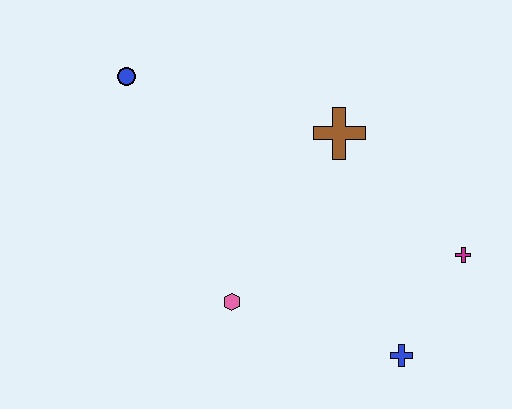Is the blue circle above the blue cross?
Yes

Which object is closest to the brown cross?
The magenta cross is closest to the brown cross.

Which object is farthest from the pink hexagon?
The blue circle is farthest from the pink hexagon.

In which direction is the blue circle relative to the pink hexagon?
The blue circle is above the pink hexagon.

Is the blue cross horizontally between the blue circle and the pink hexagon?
No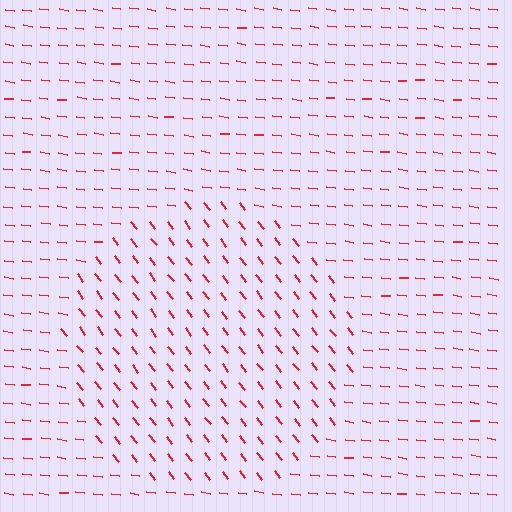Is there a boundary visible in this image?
Yes, there is a texture boundary formed by a change in line orientation.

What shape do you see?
I see a circle.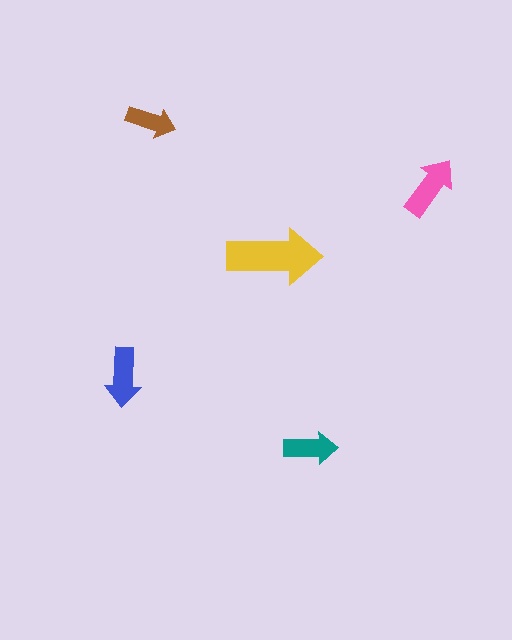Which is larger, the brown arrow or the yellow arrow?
The yellow one.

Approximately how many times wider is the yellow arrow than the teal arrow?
About 2 times wider.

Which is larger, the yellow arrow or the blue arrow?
The yellow one.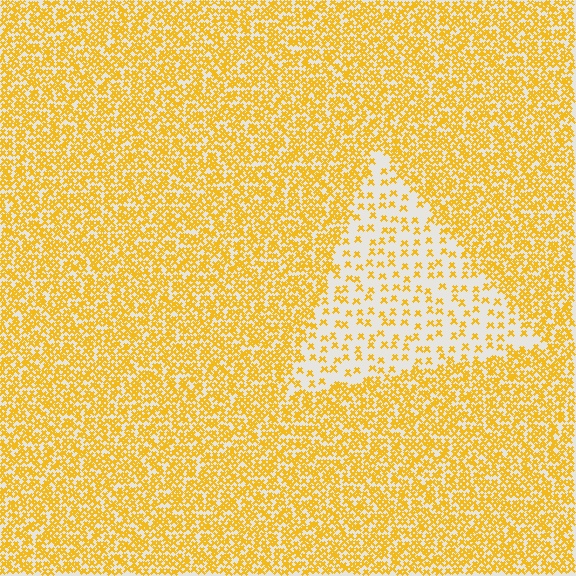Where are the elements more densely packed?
The elements are more densely packed outside the triangle boundary.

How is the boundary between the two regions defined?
The boundary is defined by a change in element density (approximately 3.0x ratio). All elements are the same color, size, and shape.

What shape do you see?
I see a triangle.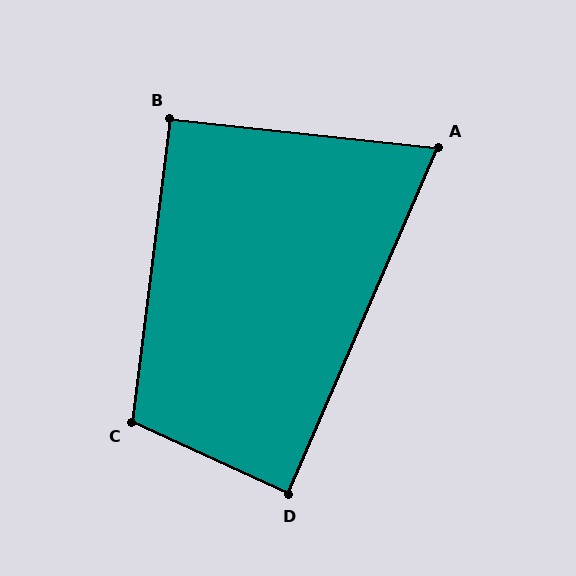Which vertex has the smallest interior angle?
A, at approximately 73 degrees.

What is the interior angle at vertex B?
Approximately 91 degrees (approximately right).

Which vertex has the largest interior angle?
C, at approximately 107 degrees.